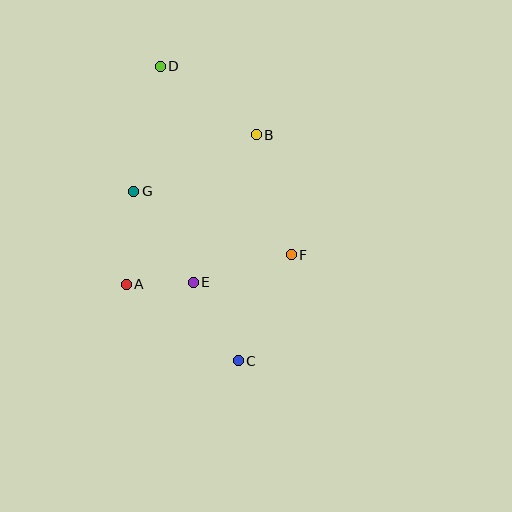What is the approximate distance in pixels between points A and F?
The distance between A and F is approximately 167 pixels.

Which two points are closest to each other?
Points A and E are closest to each other.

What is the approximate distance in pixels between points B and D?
The distance between B and D is approximately 118 pixels.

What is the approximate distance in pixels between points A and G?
The distance between A and G is approximately 93 pixels.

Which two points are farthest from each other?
Points C and D are farthest from each other.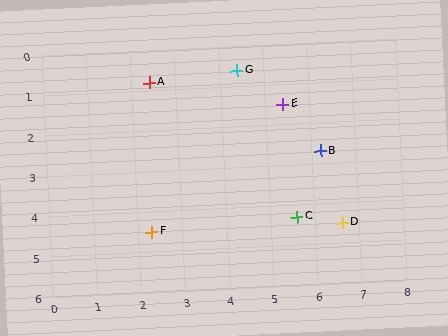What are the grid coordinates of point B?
Point B is at approximately (6.2, 2.7).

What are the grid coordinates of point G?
Point G is at approximately (4.4, 0.6).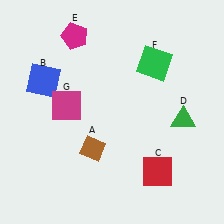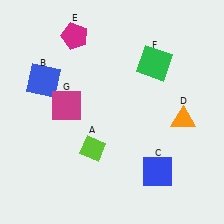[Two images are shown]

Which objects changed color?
A changed from brown to lime. C changed from red to blue. D changed from green to orange.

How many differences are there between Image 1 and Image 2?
There are 3 differences between the two images.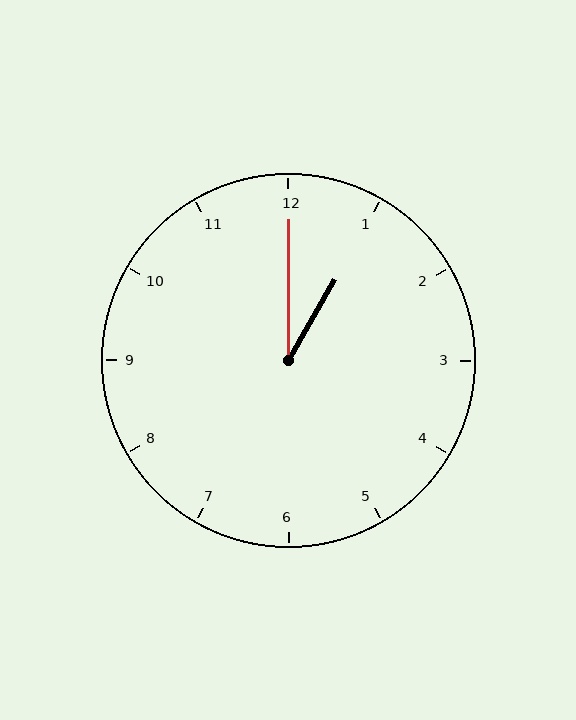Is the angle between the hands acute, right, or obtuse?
It is acute.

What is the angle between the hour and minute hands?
Approximately 30 degrees.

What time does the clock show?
1:00.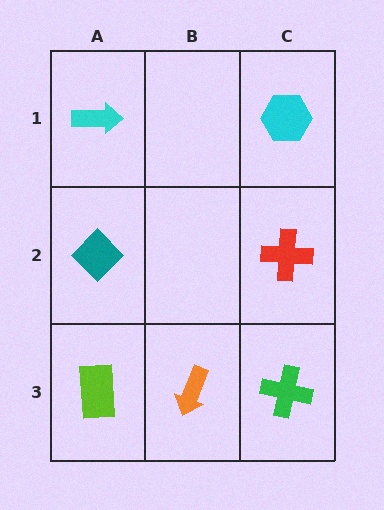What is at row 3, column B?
An orange arrow.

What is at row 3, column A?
A lime rectangle.